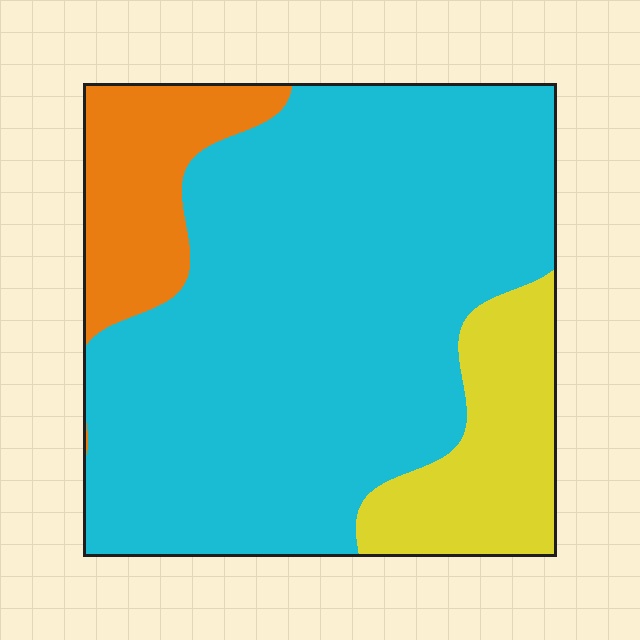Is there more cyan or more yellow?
Cyan.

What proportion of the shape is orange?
Orange covers around 15% of the shape.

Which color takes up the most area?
Cyan, at roughly 70%.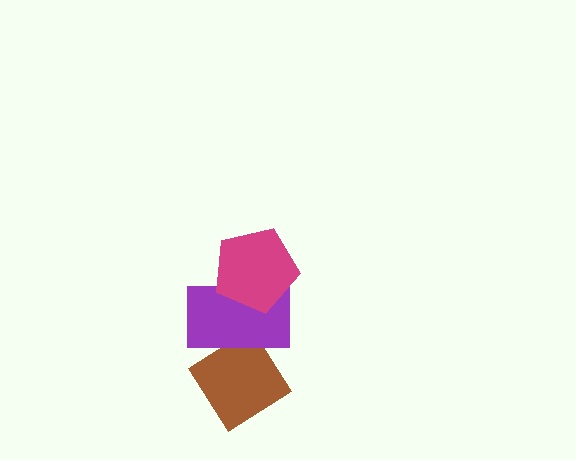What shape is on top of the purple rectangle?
The magenta pentagon is on top of the purple rectangle.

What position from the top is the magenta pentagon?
The magenta pentagon is 1st from the top.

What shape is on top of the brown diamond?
The purple rectangle is on top of the brown diamond.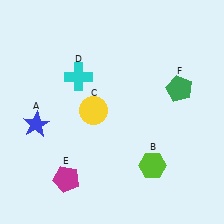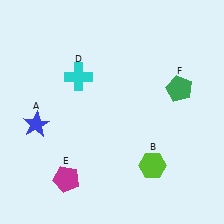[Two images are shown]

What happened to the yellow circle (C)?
The yellow circle (C) was removed in Image 2. It was in the top-left area of Image 1.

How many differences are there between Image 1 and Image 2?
There is 1 difference between the two images.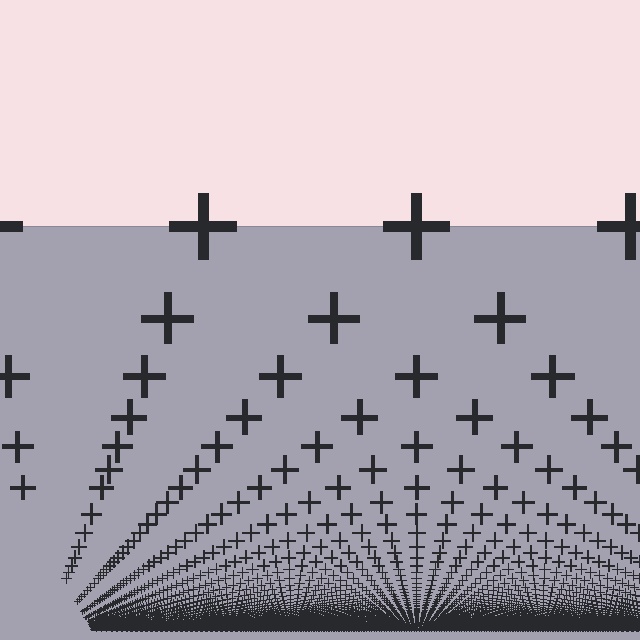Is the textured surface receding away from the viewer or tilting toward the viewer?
The surface appears to tilt toward the viewer. Texture elements get larger and sparser toward the top.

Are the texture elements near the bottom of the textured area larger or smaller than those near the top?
Smaller. The gradient is inverted — elements near the bottom are smaller and denser.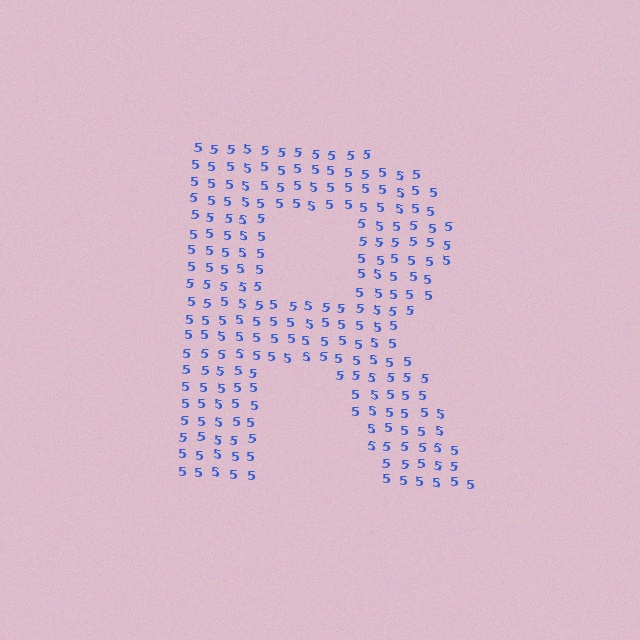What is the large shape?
The large shape is the letter R.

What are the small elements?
The small elements are digit 5's.